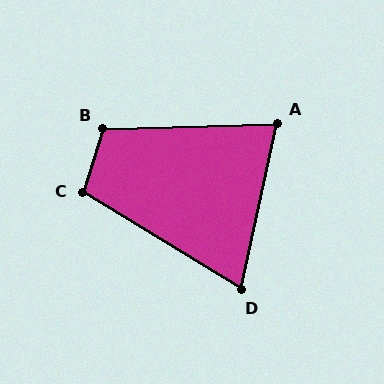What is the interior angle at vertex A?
Approximately 76 degrees (acute).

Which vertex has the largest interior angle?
B, at approximately 109 degrees.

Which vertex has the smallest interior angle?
D, at approximately 71 degrees.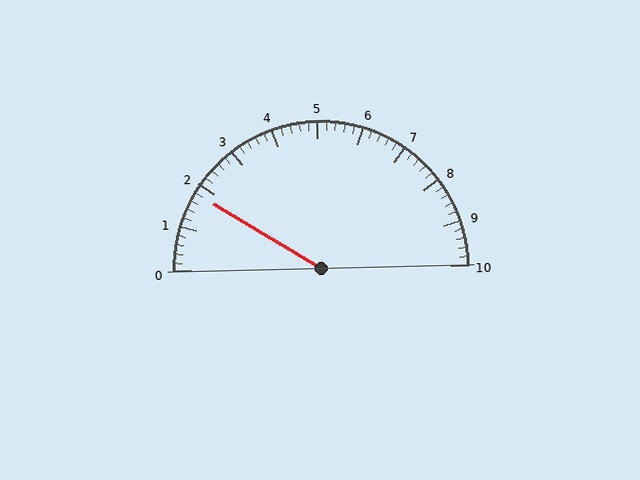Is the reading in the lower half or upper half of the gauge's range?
The reading is in the lower half of the range (0 to 10).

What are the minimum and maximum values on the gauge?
The gauge ranges from 0 to 10.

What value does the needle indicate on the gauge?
The needle indicates approximately 1.8.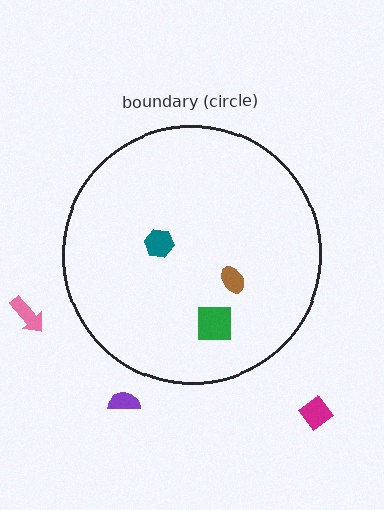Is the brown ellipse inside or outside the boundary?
Inside.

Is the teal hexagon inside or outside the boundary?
Inside.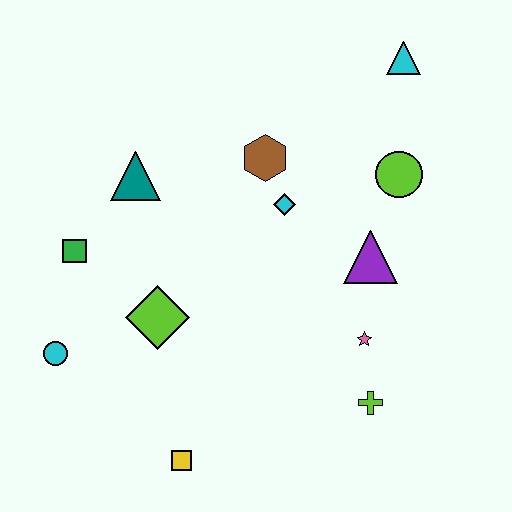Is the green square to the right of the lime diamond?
No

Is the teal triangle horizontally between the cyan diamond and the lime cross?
No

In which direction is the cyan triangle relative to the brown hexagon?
The cyan triangle is to the right of the brown hexagon.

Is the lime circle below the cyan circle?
No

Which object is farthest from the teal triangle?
The lime cross is farthest from the teal triangle.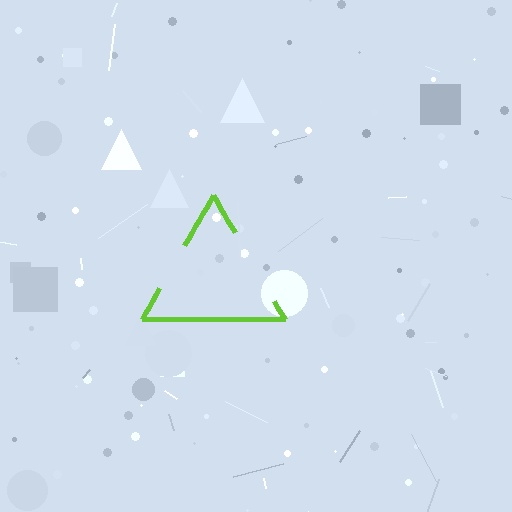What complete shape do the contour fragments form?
The contour fragments form a triangle.